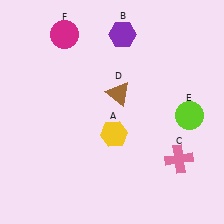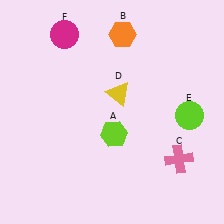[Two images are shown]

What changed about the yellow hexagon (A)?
In Image 1, A is yellow. In Image 2, it changed to lime.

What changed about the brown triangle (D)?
In Image 1, D is brown. In Image 2, it changed to yellow.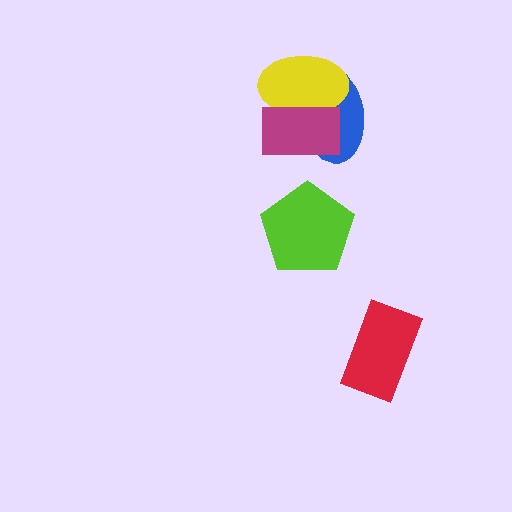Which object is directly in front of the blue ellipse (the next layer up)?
The yellow ellipse is directly in front of the blue ellipse.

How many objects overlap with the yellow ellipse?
2 objects overlap with the yellow ellipse.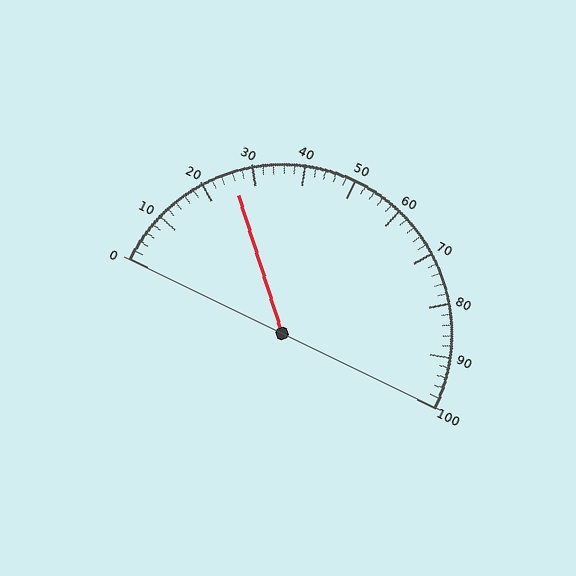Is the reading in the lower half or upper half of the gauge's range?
The reading is in the lower half of the range (0 to 100).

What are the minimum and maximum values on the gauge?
The gauge ranges from 0 to 100.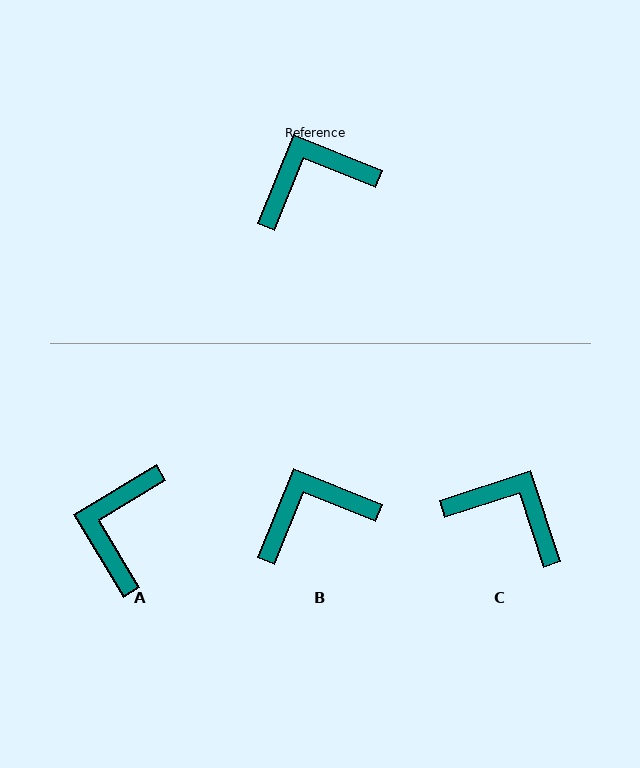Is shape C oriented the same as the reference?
No, it is off by about 50 degrees.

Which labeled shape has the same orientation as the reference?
B.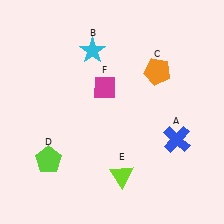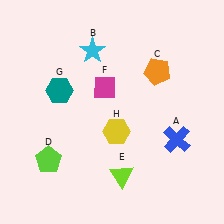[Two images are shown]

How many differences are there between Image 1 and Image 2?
There are 2 differences between the two images.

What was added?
A teal hexagon (G), a yellow hexagon (H) were added in Image 2.